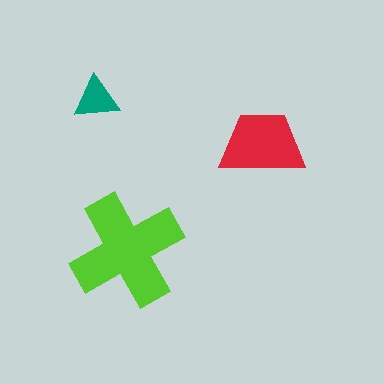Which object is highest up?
The teal triangle is topmost.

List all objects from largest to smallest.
The lime cross, the red trapezoid, the teal triangle.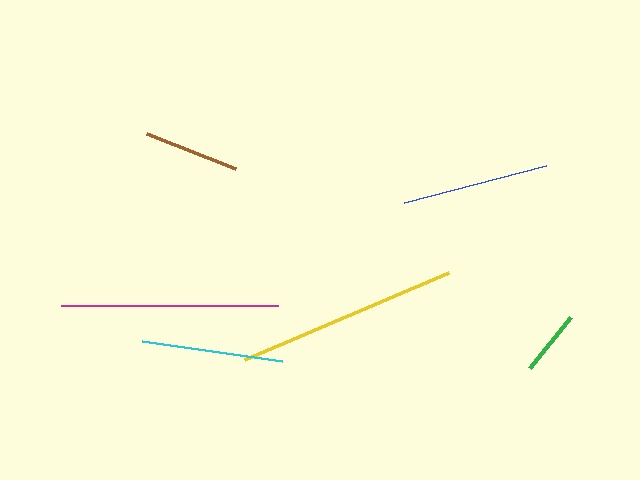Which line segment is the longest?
The yellow line is the longest at approximately 222 pixels.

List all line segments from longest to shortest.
From longest to shortest: yellow, magenta, blue, cyan, brown, green.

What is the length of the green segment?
The green segment is approximately 65 pixels long.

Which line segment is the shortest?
The green line is the shortest at approximately 65 pixels.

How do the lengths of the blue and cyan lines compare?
The blue and cyan lines are approximately the same length.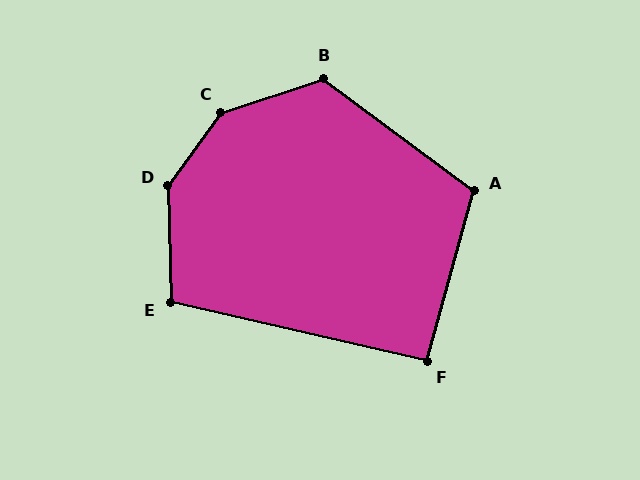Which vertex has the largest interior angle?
C, at approximately 144 degrees.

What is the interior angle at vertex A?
Approximately 111 degrees (obtuse).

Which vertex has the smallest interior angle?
F, at approximately 92 degrees.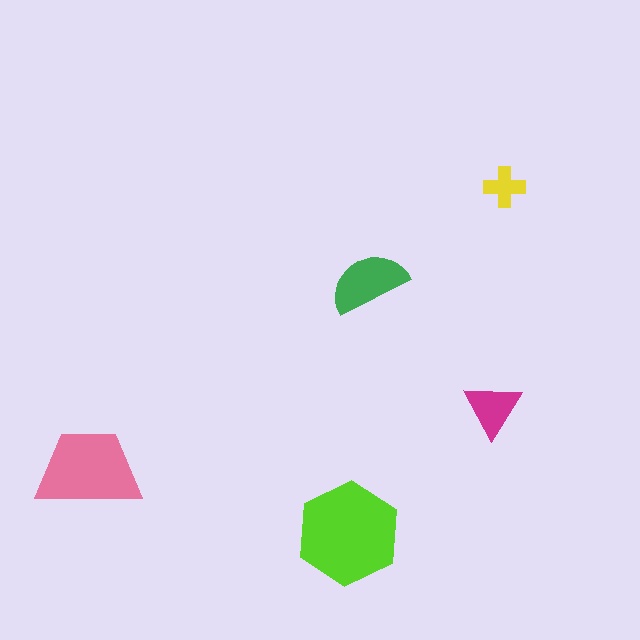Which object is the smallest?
The yellow cross.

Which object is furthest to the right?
The yellow cross is rightmost.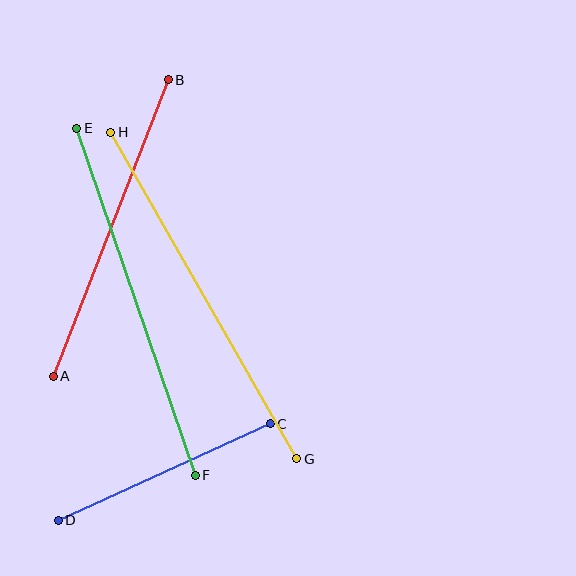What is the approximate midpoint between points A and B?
The midpoint is at approximately (111, 228) pixels.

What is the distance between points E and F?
The distance is approximately 367 pixels.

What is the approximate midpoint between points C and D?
The midpoint is at approximately (164, 472) pixels.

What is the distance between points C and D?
The distance is approximately 233 pixels.